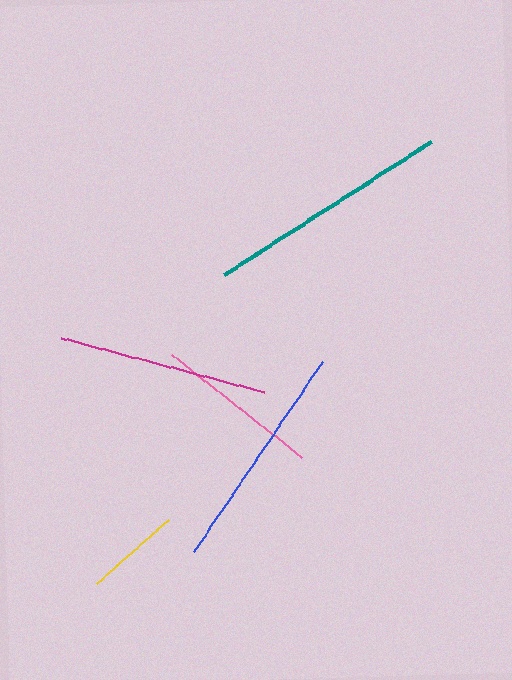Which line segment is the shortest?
The yellow line is the shortest at approximately 96 pixels.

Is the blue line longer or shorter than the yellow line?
The blue line is longer than the yellow line.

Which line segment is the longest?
The teal line is the longest at approximately 247 pixels.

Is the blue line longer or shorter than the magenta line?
The blue line is longer than the magenta line.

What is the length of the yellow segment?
The yellow segment is approximately 96 pixels long.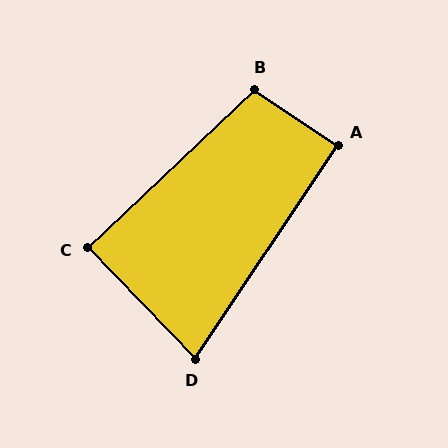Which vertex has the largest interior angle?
B, at approximately 102 degrees.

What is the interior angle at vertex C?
Approximately 89 degrees (approximately right).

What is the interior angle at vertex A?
Approximately 91 degrees (approximately right).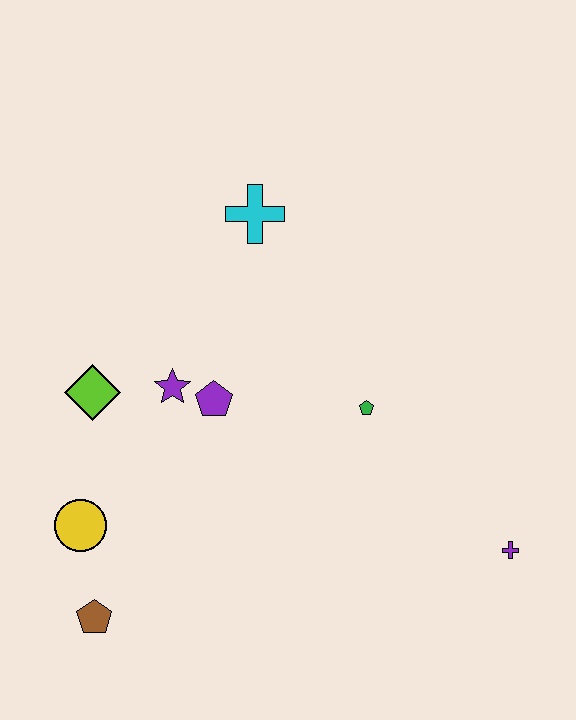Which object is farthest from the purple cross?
The lime diamond is farthest from the purple cross.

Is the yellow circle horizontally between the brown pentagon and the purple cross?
No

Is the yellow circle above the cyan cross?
No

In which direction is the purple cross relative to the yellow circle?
The purple cross is to the right of the yellow circle.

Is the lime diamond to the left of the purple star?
Yes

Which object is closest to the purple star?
The purple pentagon is closest to the purple star.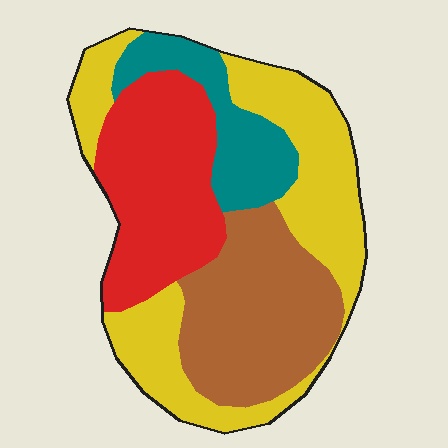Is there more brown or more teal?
Brown.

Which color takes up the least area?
Teal, at roughly 15%.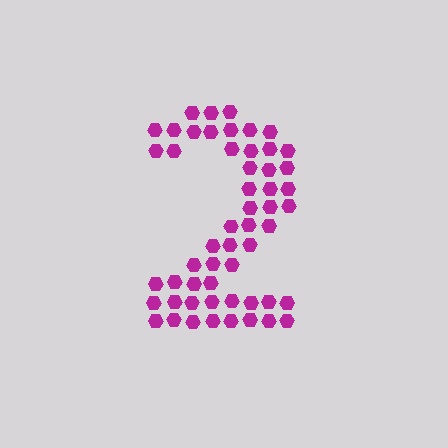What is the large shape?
The large shape is the digit 2.